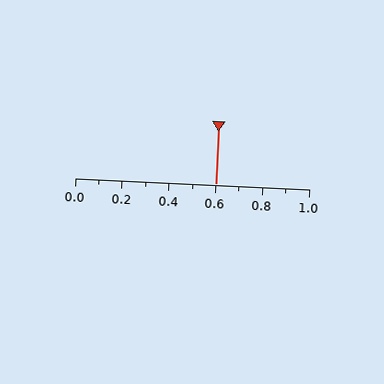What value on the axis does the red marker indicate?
The marker indicates approximately 0.6.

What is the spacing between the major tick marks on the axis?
The major ticks are spaced 0.2 apart.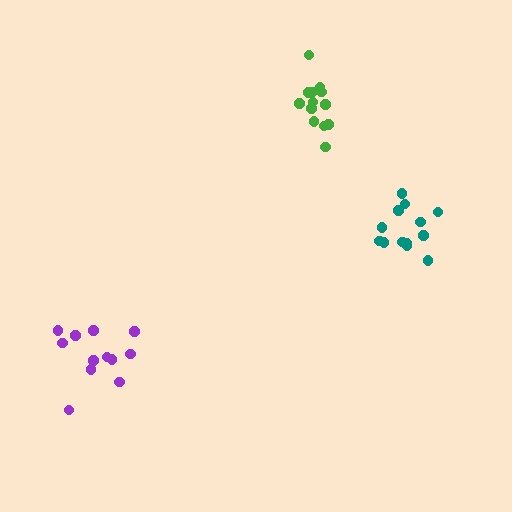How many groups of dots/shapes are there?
There are 3 groups.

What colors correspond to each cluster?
The clusters are colored: purple, teal, green.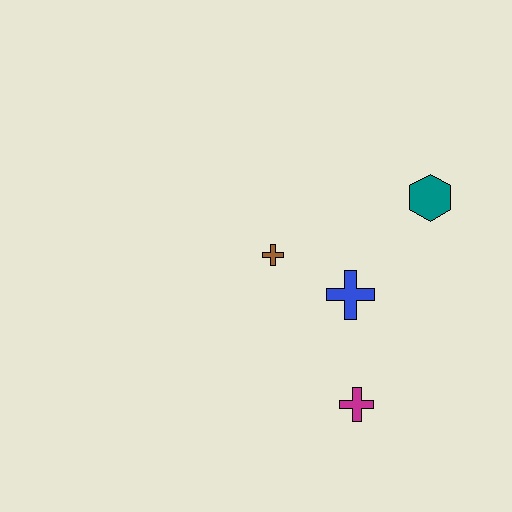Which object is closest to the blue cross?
The brown cross is closest to the blue cross.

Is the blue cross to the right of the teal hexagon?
No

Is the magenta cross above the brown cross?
No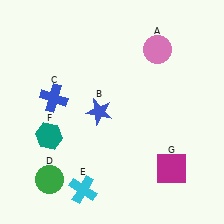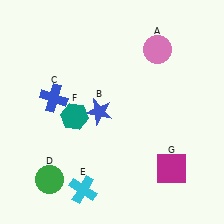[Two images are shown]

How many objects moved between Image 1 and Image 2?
1 object moved between the two images.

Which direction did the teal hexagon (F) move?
The teal hexagon (F) moved right.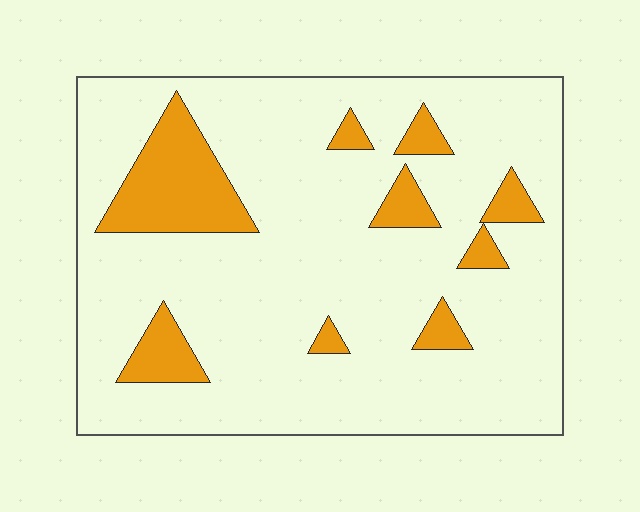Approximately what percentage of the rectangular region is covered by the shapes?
Approximately 15%.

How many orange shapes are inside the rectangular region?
9.